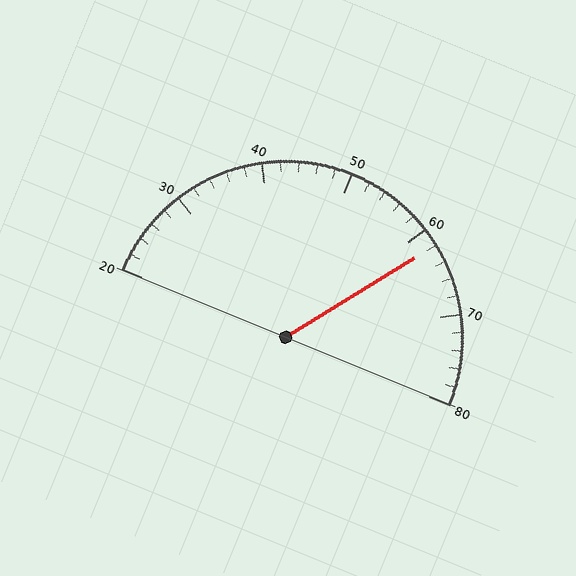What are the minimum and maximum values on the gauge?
The gauge ranges from 20 to 80.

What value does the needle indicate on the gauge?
The needle indicates approximately 62.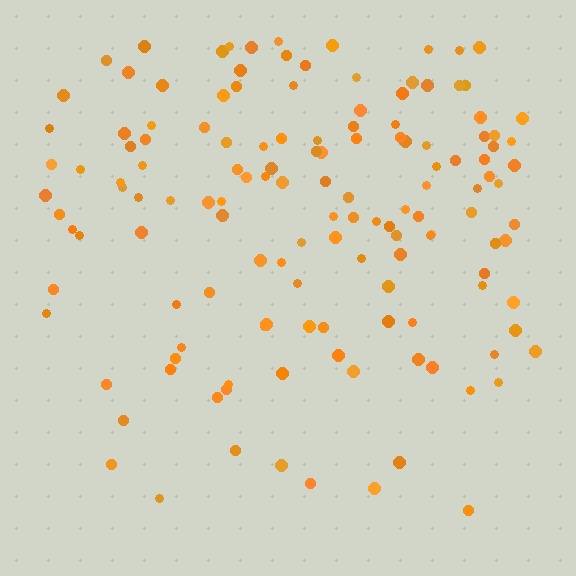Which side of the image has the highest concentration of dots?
The top.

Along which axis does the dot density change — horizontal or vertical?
Vertical.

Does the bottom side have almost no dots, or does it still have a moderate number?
Still a moderate number, just noticeably fewer than the top.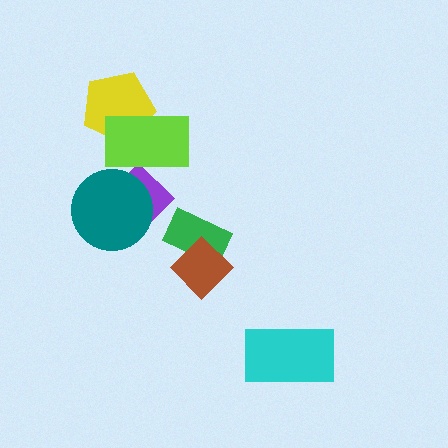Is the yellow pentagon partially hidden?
Yes, it is partially covered by another shape.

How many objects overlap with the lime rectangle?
2 objects overlap with the lime rectangle.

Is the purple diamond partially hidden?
Yes, it is partially covered by another shape.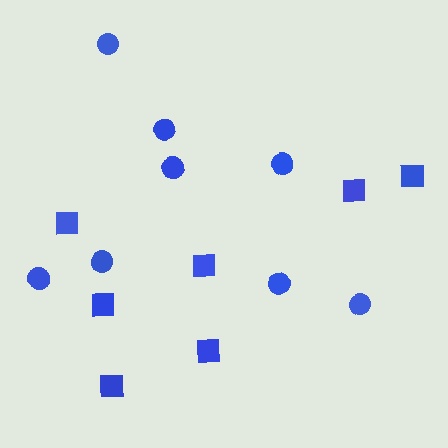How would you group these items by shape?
There are 2 groups: one group of circles (8) and one group of squares (7).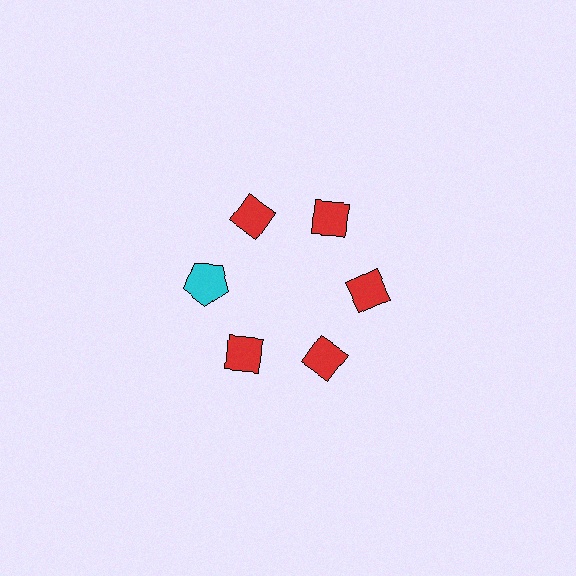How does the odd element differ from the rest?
It differs in both color (cyan instead of red) and shape (pentagon instead of diamond).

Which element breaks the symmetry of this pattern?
The cyan pentagon at roughly the 9 o'clock position breaks the symmetry. All other shapes are red diamonds.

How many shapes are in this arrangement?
There are 6 shapes arranged in a ring pattern.